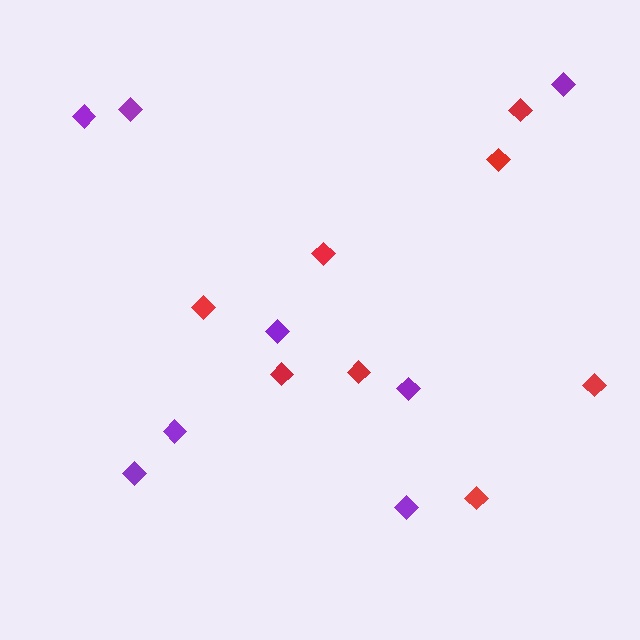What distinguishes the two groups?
There are 2 groups: one group of red diamonds (8) and one group of purple diamonds (8).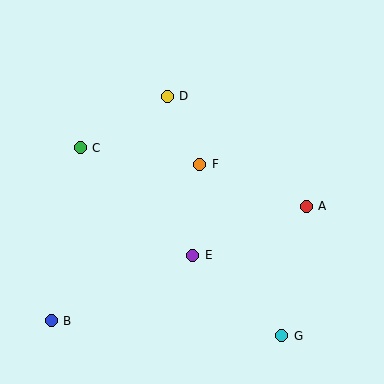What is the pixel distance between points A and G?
The distance between A and G is 132 pixels.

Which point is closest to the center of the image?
Point F at (200, 164) is closest to the center.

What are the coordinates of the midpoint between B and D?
The midpoint between B and D is at (109, 208).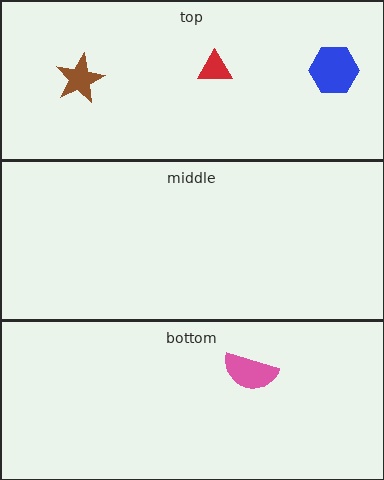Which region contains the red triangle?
The top region.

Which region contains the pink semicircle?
The bottom region.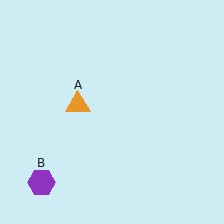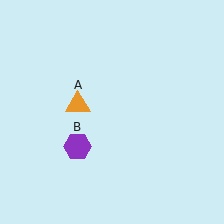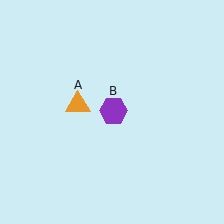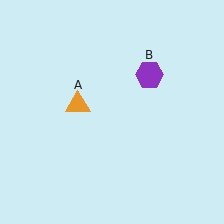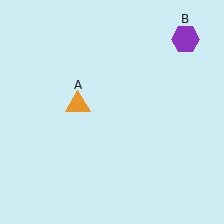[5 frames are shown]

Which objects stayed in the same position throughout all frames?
Orange triangle (object A) remained stationary.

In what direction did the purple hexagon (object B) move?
The purple hexagon (object B) moved up and to the right.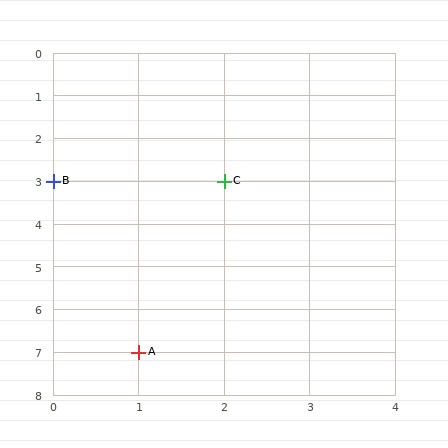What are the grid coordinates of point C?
Point C is at grid coordinates (2, 3).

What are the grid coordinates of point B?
Point B is at grid coordinates (0, 3).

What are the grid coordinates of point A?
Point A is at grid coordinates (1, 7).